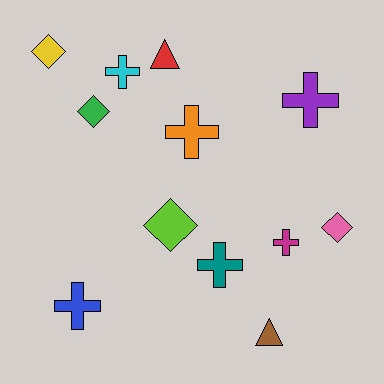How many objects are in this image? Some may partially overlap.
There are 12 objects.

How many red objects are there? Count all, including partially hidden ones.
There is 1 red object.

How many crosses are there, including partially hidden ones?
There are 6 crosses.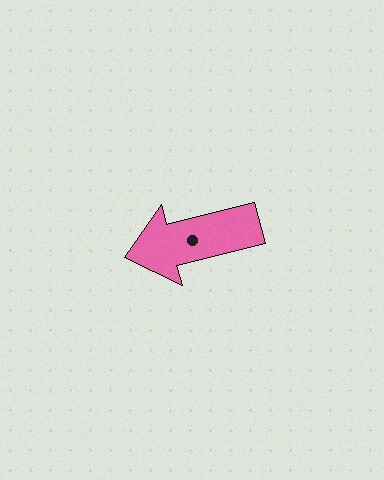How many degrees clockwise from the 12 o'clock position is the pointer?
Approximately 256 degrees.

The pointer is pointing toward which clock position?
Roughly 9 o'clock.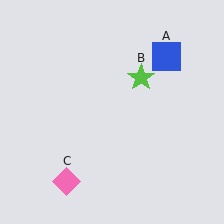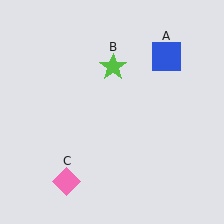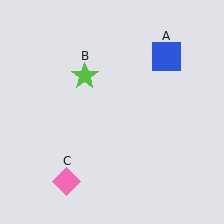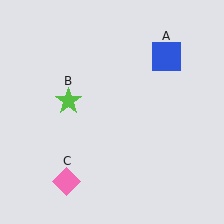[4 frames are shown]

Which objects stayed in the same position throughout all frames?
Blue square (object A) and pink diamond (object C) remained stationary.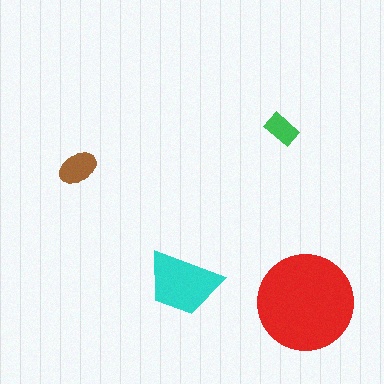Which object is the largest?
The red circle.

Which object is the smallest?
The green rectangle.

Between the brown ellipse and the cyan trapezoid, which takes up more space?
The cyan trapezoid.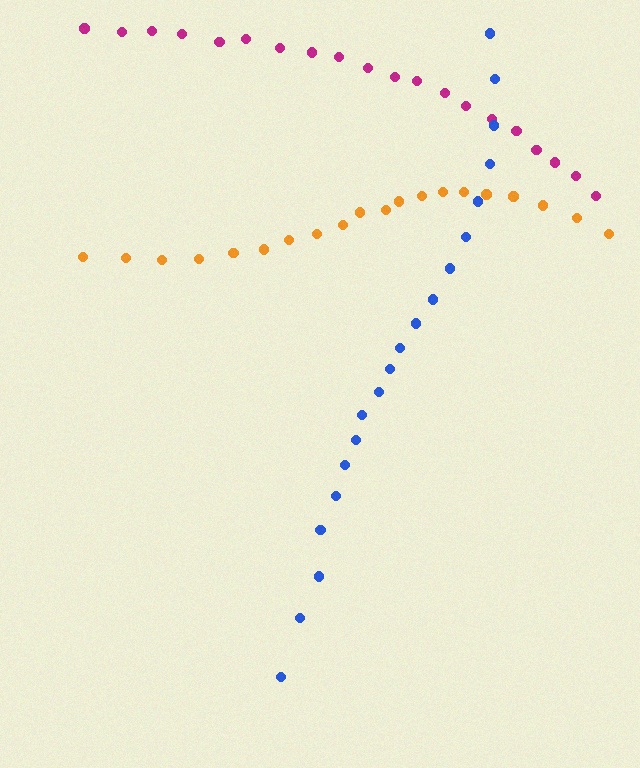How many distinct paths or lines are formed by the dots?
There are 3 distinct paths.